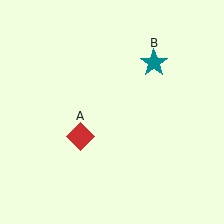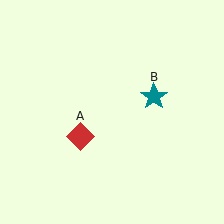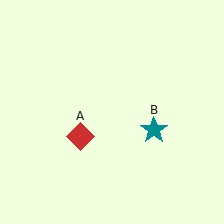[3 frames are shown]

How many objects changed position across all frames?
1 object changed position: teal star (object B).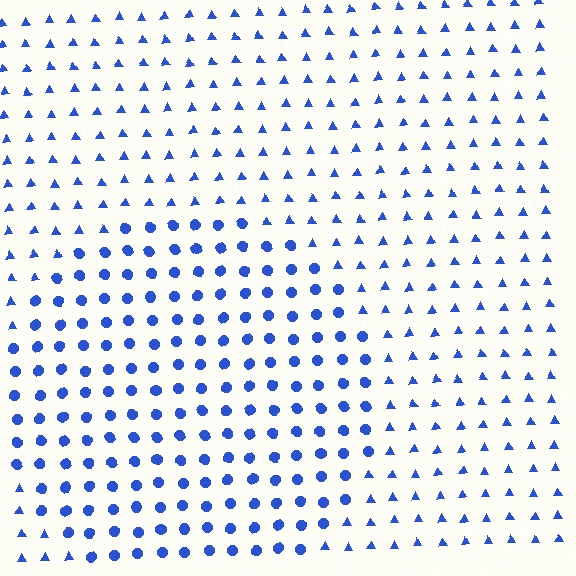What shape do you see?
I see a circle.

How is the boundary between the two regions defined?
The boundary is defined by a change in element shape: circles inside vs. triangles outside. All elements share the same color and spacing.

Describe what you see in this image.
The image is filled with small blue elements arranged in a uniform grid. A circle-shaped region contains circles, while the surrounding area contains triangles. The boundary is defined purely by the change in element shape.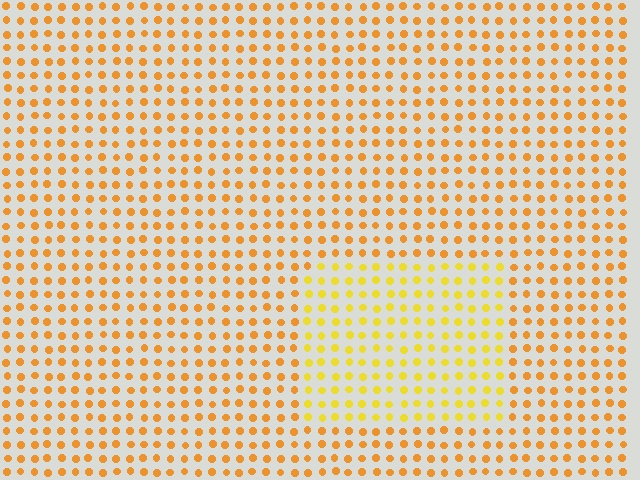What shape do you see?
I see a rectangle.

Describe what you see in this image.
The image is filled with small orange elements in a uniform arrangement. A rectangle-shaped region is visible where the elements are tinted to a slightly different hue, forming a subtle color boundary.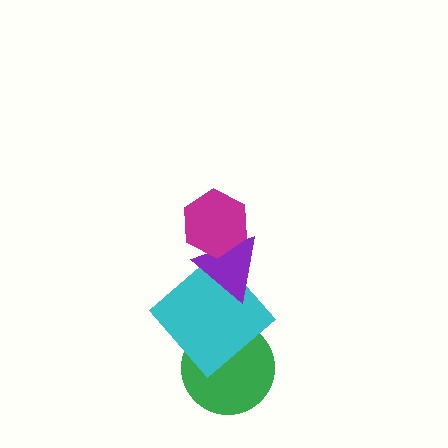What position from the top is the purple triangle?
The purple triangle is 2nd from the top.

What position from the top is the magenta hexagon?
The magenta hexagon is 1st from the top.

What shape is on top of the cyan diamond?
The purple triangle is on top of the cyan diamond.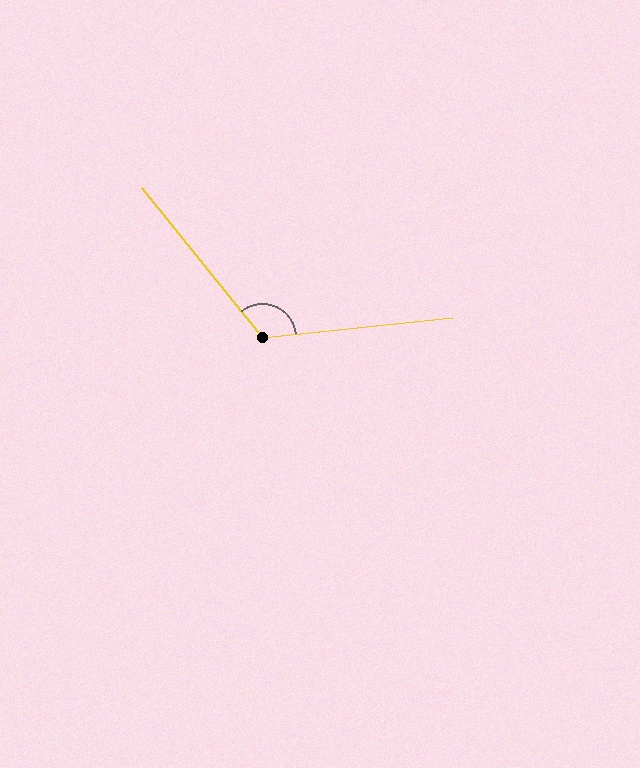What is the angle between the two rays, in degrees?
Approximately 123 degrees.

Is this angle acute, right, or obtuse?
It is obtuse.